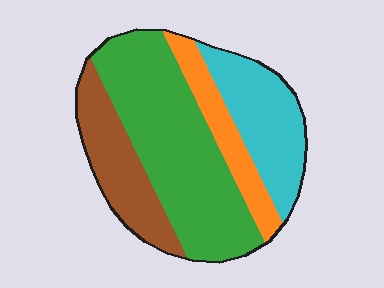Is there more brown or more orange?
Brown.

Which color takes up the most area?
Green, at roughly 45%.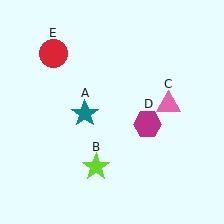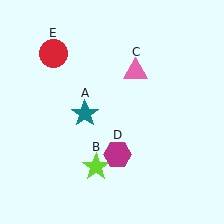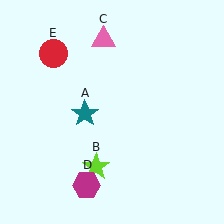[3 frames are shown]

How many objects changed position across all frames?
2 objects changed position: pink triangle (object C), magenta hexagon (object D).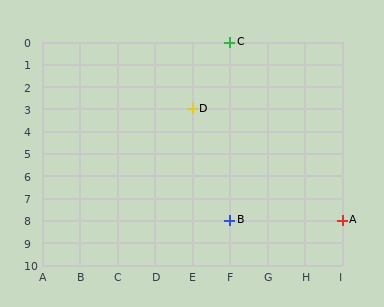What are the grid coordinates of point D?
Point D is at grid coordinates (E, 3).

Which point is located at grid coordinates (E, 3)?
Point D is at (E, 3).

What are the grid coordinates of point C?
Point C is at grid coordinates (F, 0).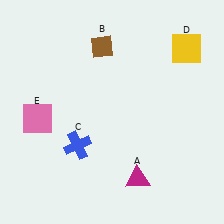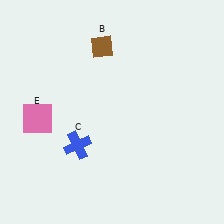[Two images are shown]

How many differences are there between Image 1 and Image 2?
There are 2 differences between the two images.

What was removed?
The magenta triangle (A), the yellow square (D) were removed in Image 2.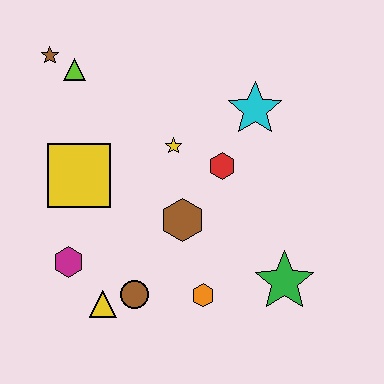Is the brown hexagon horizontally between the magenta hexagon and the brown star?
No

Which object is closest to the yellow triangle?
The brown circle is closest to the yellow triangle.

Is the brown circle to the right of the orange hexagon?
No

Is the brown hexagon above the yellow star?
No